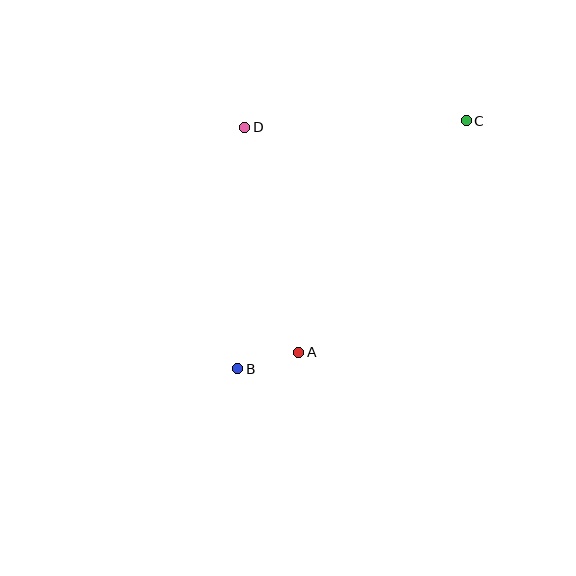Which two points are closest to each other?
Points A and B are closest to each other.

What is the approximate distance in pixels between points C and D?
The distance between C and D is approximately 221 pixels.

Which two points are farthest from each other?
Points B and C are farthest from each other.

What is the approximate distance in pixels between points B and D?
The distance between B and D is approximately 241 pixels.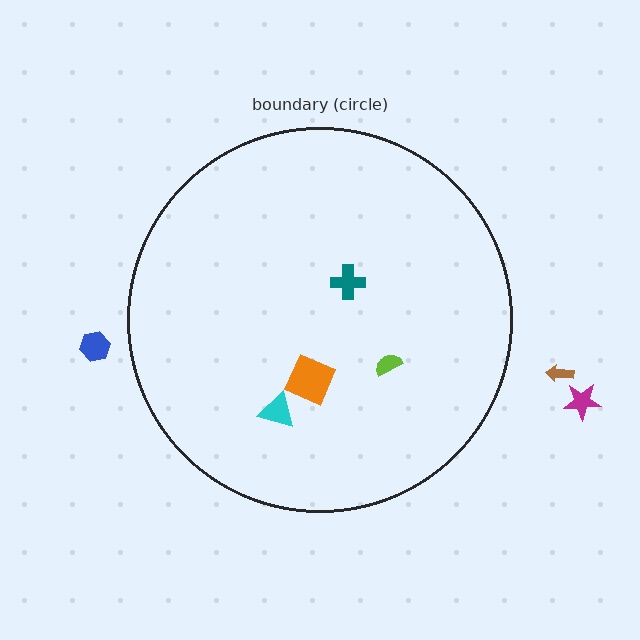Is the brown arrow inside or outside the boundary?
Outside.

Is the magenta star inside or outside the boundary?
Outside.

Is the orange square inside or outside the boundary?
Inside.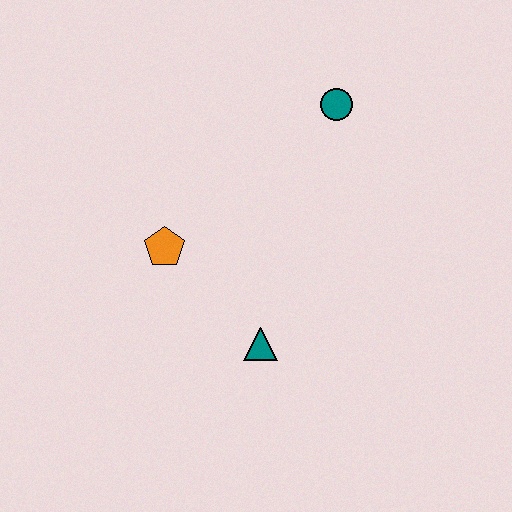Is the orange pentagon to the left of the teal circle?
Yes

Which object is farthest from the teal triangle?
The teal circle is farthest from the teal triangle.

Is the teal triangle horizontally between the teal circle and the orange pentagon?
Yes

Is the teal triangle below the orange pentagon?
Yes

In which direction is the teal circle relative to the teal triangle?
The teal circle is above the teal triangle.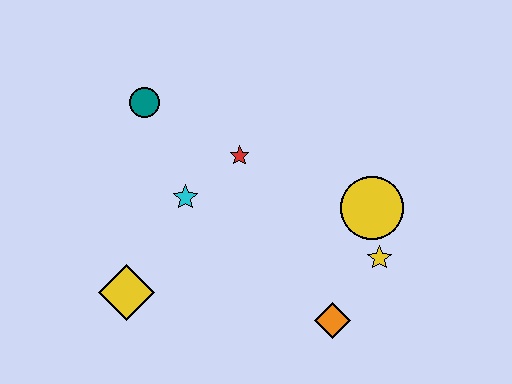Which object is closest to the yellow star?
The yellow circle is closest to the yellow star.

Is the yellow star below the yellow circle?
Yes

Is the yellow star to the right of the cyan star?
Yes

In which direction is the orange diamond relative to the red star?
The orange diamond is below the red star.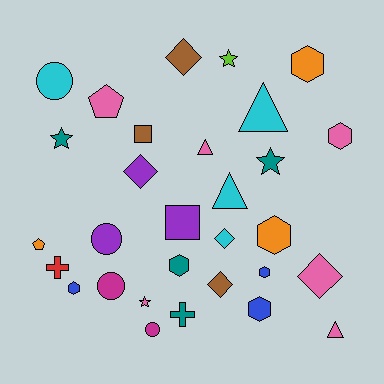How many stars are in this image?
There are 4 stars.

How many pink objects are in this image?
There are 6 pink objects.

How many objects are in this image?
There are 30 objects.